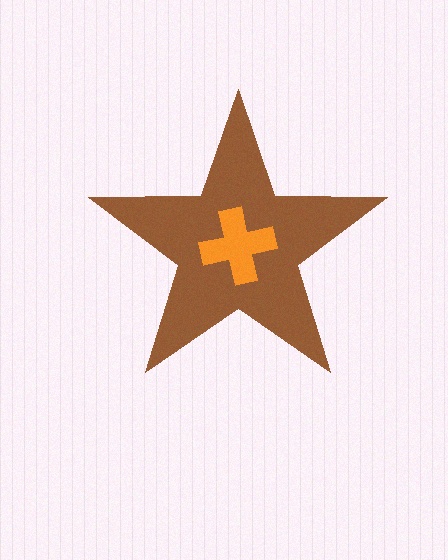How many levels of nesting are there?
2.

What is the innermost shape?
The orange cross.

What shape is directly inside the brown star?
The orange cross.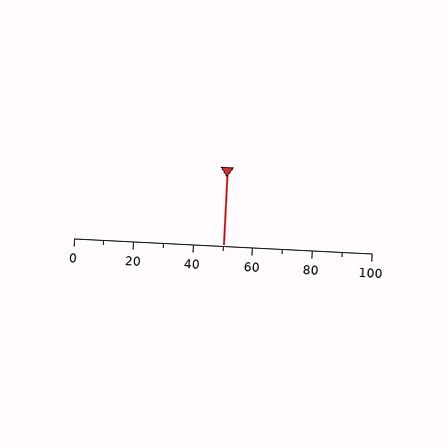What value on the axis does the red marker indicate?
The marker indicates approximately 50.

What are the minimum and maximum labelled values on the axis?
The axis runs from 0 to 100.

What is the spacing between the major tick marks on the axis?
The major ticks are spaced 20 apart.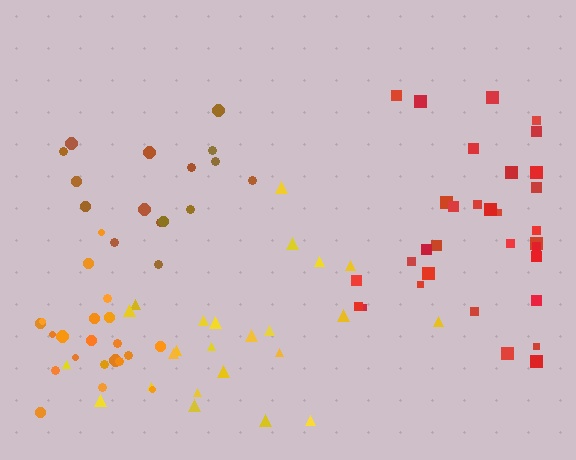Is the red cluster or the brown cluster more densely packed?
Red.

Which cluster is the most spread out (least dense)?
Brown.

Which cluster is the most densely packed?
Orange.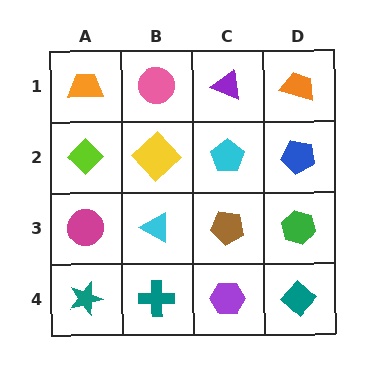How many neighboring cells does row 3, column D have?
3.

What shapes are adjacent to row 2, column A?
An orange trapezoid (row 1, column A), a magenta circle (row 3, column A), a yellow diamond (row 2, column B).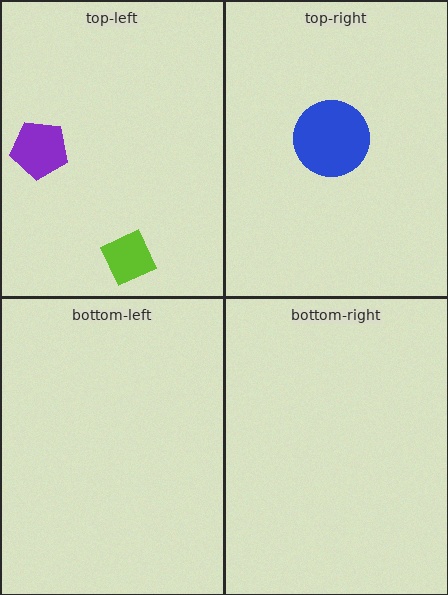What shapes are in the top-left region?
The lime diamond, the purple pentagon.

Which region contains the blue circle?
The top-right region.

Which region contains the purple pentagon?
The top-left region.